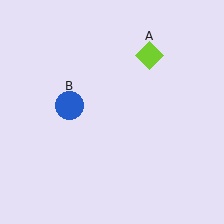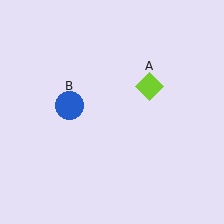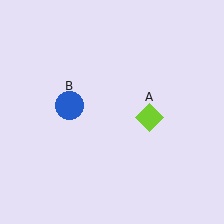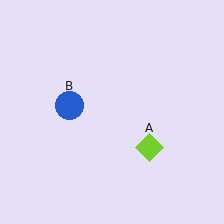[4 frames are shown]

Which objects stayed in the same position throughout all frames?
Blue circle (object B) remained stationary.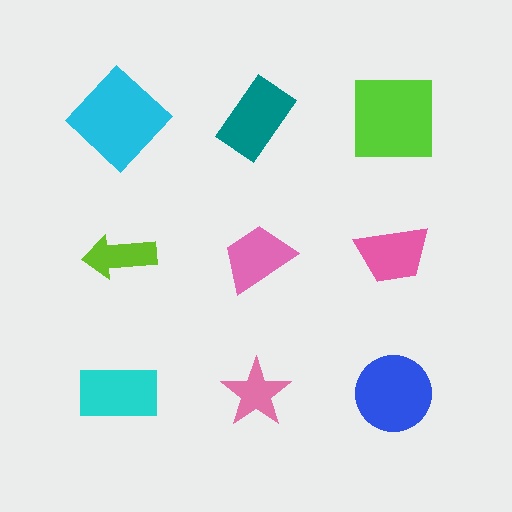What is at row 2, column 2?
A pink trapezoid.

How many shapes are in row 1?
3 shapes.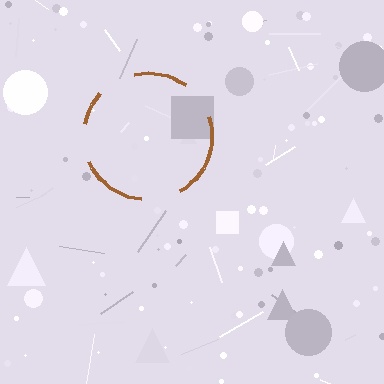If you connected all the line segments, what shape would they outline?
They would outline a circle.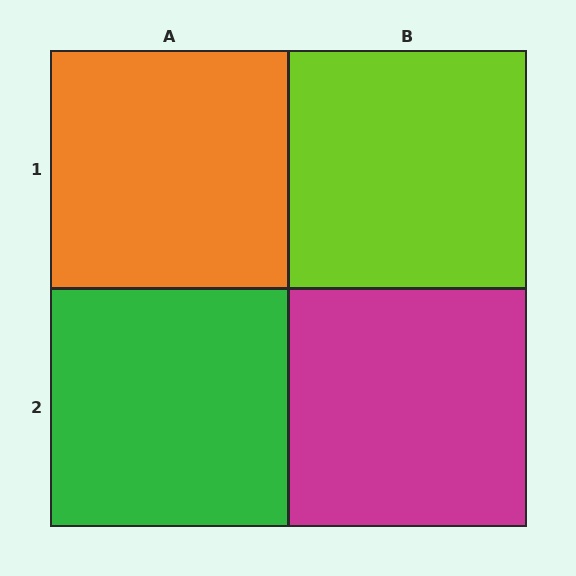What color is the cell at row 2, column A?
Green.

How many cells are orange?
1 cell is orange.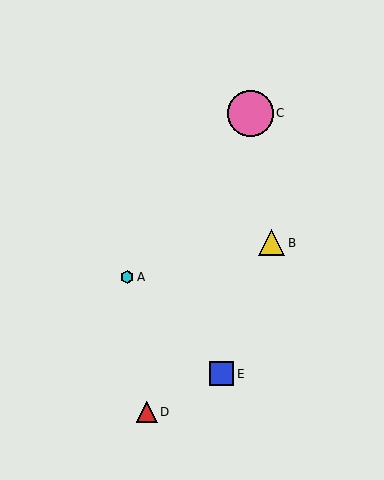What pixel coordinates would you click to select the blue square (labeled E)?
Click at (222, 374) to select the blue square E.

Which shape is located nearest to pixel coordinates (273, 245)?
The yellow triangle (labeled B) at (272, 243) is nearest to that location.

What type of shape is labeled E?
Shape E is a blue square.